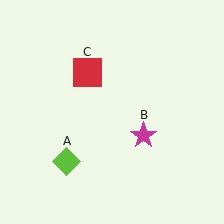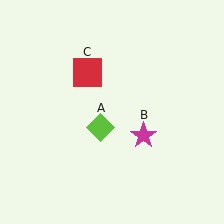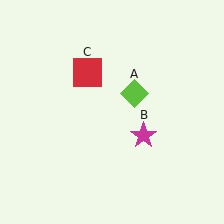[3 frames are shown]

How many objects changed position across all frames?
1 object changed position: lime diamond (object A).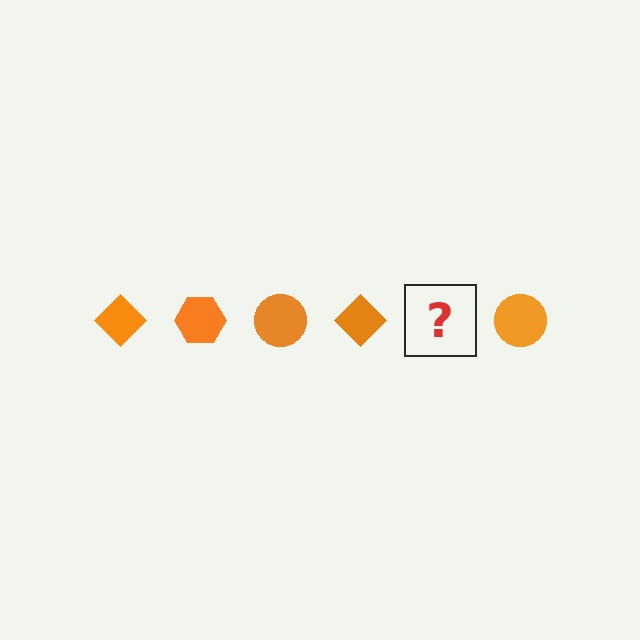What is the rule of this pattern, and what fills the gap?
The rule is that the pattern cycles through diamond, hexagon, circle shapes in orange. The gap should be filled with an orange hexagon.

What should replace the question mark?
The question mark should be replaced with an orange hexagon.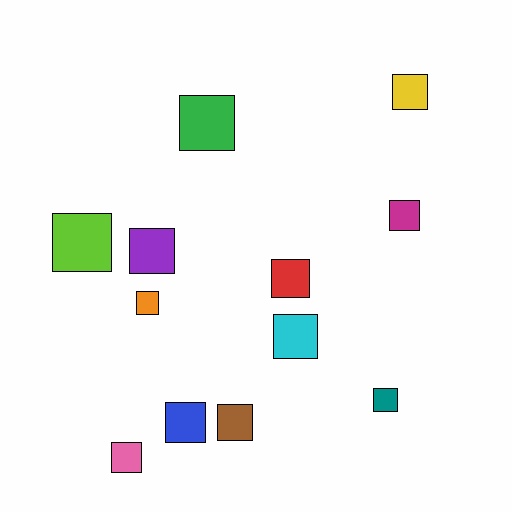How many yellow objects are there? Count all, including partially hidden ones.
There is 1 yellow object.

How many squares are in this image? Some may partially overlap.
There are 12 squares.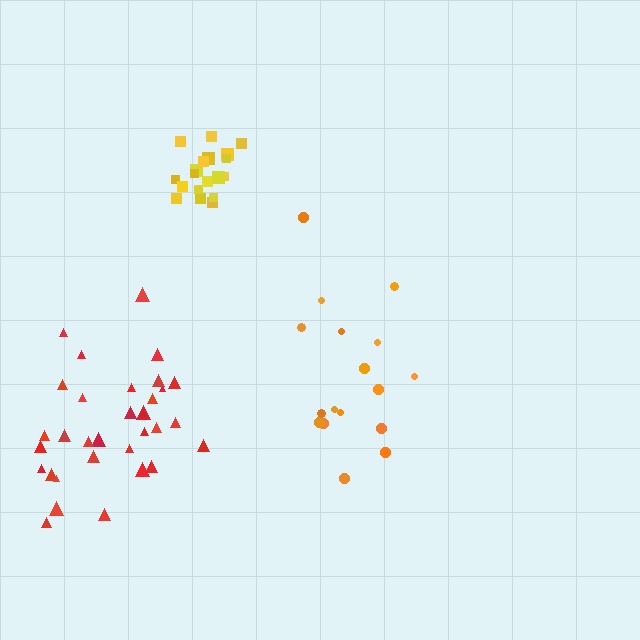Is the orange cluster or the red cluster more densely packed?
Red.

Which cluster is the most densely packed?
Yellow.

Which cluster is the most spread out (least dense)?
Orange.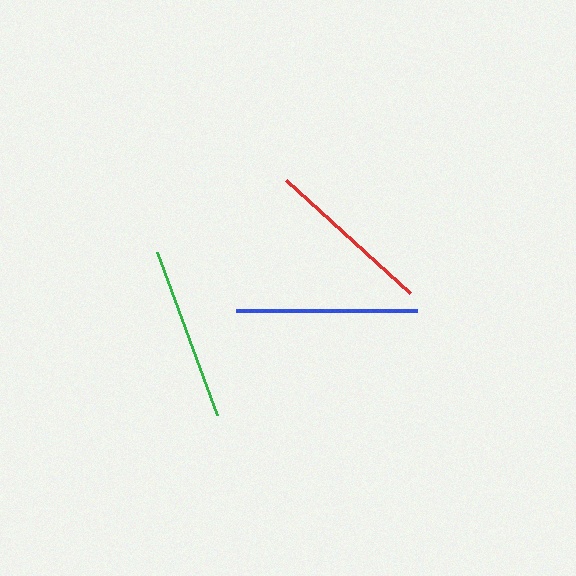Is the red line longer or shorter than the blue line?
The blue line is longer than the red line.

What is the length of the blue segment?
The blue segment is approximately 182 pixels long.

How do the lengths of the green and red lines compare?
The green and red lines are approximately the same length.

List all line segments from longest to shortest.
From longest to shortest: blue, green, red.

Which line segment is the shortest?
The red line is the shortest at approximately 167 pixels.